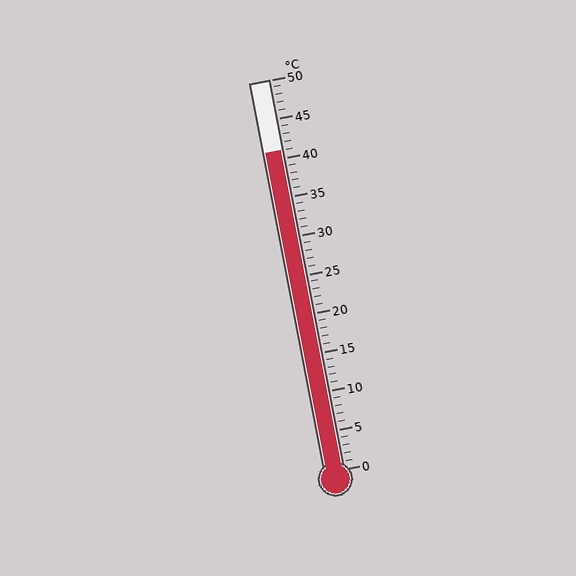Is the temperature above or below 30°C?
The temperature is above 30°C.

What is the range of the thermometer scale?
The thermometer scale ranges from 0°C to 50°C.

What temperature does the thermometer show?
The thermometer shows approximately 41°C.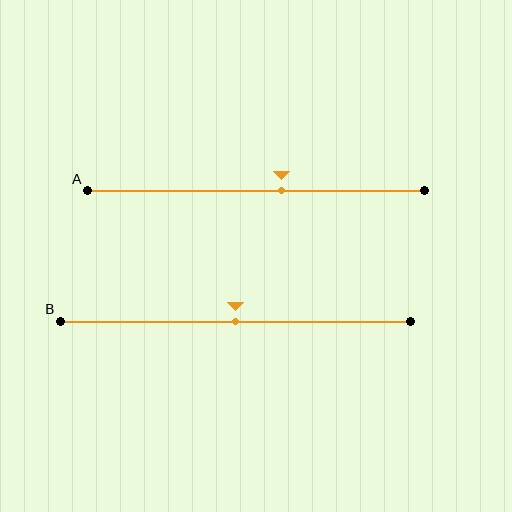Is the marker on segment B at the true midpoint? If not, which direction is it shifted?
Yes, the marker on segment B is at the true midpoint.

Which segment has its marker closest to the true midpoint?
Segment B has its marker closest to the true midpoint.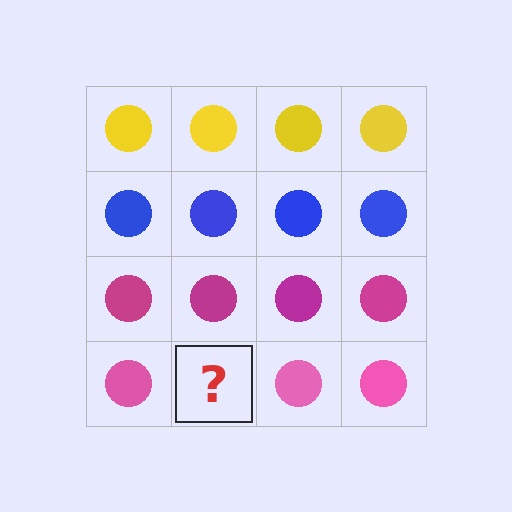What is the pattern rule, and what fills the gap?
The rule is that each row has a consistent color. The gap should be filled with a pink circle.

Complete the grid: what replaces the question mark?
The question mark should be replaced with a pink circle.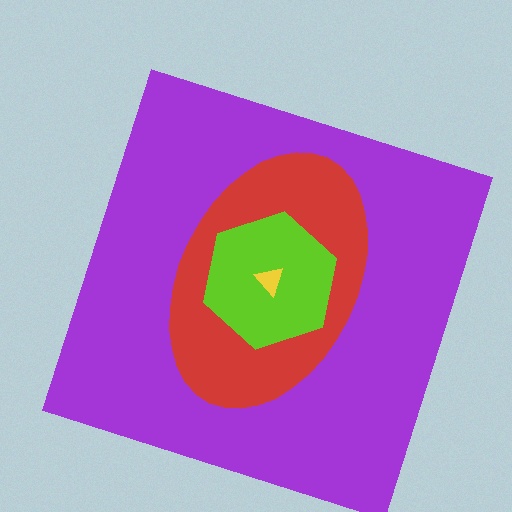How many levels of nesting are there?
4.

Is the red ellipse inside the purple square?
Yes.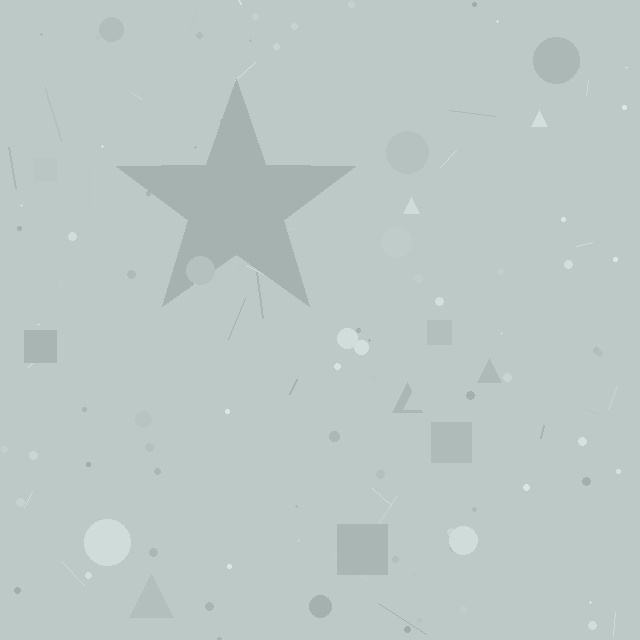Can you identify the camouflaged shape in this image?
The camouflaged shape is a star.